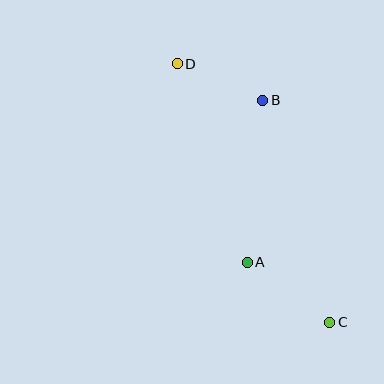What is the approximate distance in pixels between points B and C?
The distance between B and C is approximately 232 pixels.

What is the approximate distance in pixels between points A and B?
The distance between A and B is approximately 163 pixels.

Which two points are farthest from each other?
Points C and D are farthest from each other.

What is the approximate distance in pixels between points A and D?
The distance between A and D is approximately 211 pixels.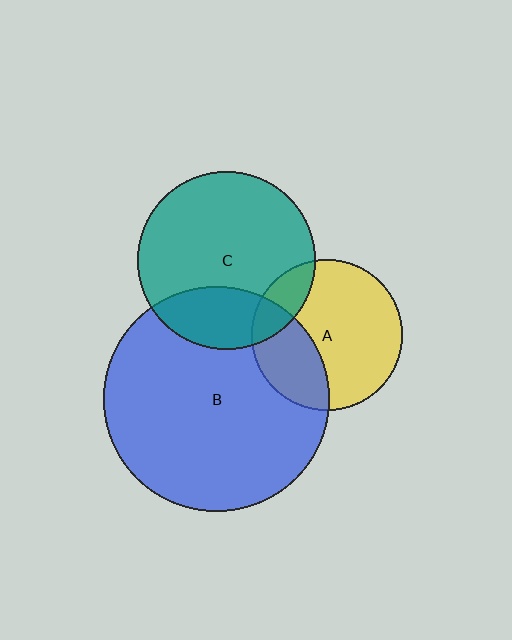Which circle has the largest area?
Circle B (blue).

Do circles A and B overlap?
Yes.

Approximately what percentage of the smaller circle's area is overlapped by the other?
Approximately 30%.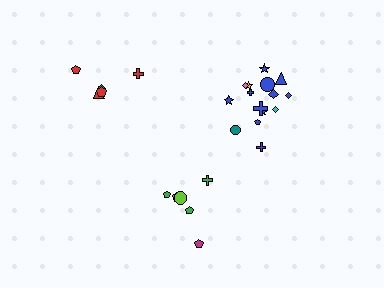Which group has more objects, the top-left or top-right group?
The top-right group.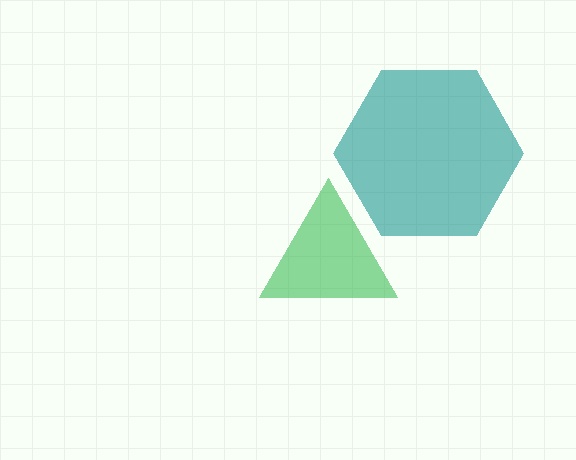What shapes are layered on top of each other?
The layered shapes are: a green triangle, a teal hexagon.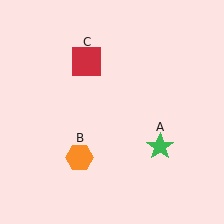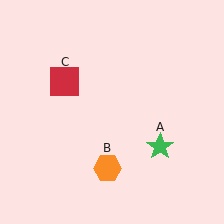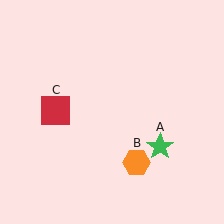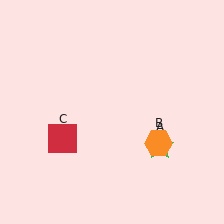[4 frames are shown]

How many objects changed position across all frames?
2 objects changed position: orange hexagon (object B), red square (object C).